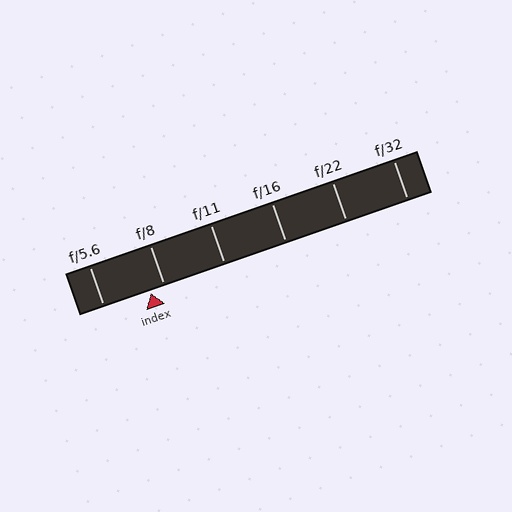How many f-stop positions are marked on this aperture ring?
There are 6 f-stop positions marked.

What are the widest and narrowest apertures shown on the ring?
The widest aperture shown is f/5.6 and the narrowest is f/32.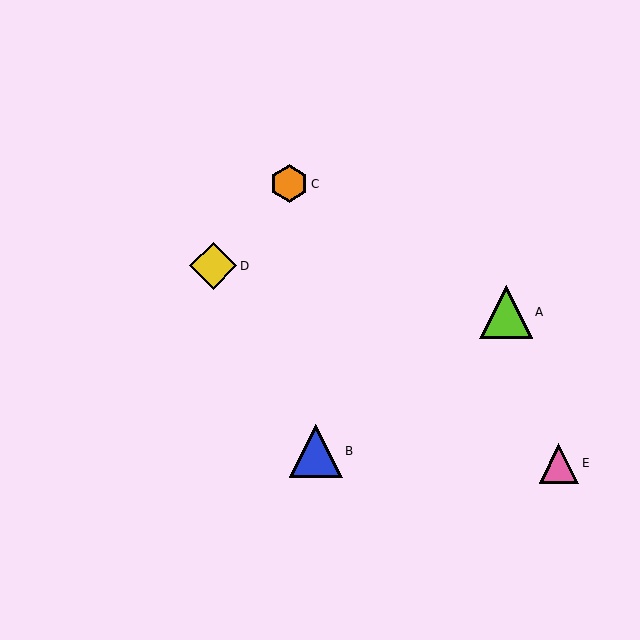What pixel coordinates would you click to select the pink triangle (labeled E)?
Click at (559, 463) to select the pink triangle E.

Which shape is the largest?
The blue triangle (labeled B) is the largest.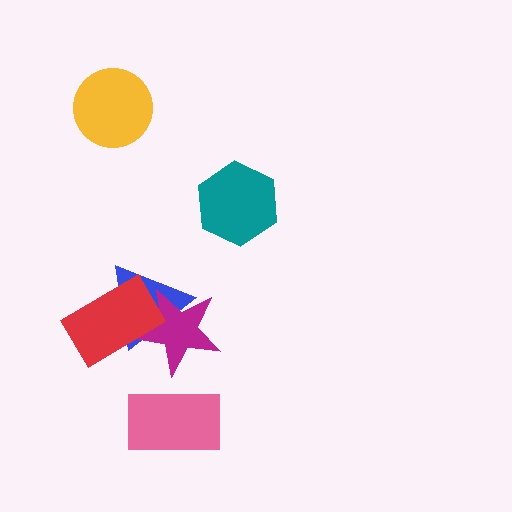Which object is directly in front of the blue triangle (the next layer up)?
The magenta star is directly in front of the blue triangle.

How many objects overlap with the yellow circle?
0 objects overlap with the yellow circle.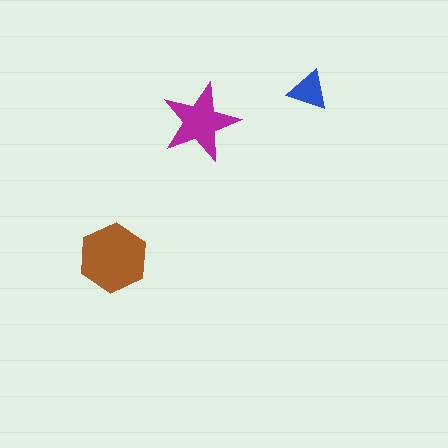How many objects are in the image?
There are 3 objects in the image.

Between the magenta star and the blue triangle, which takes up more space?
The magenta star.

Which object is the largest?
The brown hexagon.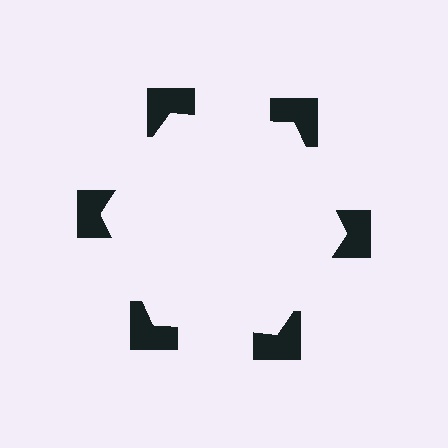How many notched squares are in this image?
There are 6 — one at each vertex of the illusory hexagon.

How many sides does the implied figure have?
6 sides.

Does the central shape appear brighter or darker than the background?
It typically appears slightly brighter than the background, even though no actual brightness change is drawn.